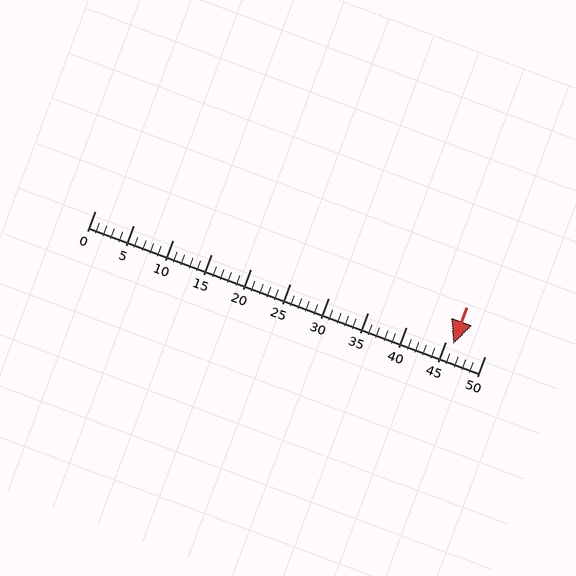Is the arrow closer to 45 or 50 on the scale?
The arrow is closer to 45.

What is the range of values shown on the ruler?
The ruler shows values from 0 to 50.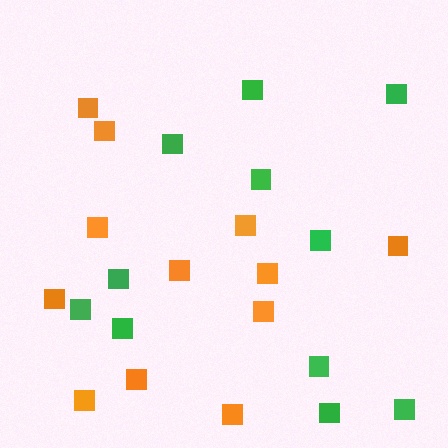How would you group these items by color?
There are 2 groups: one group of orange squares (12) and one group of green squares (11).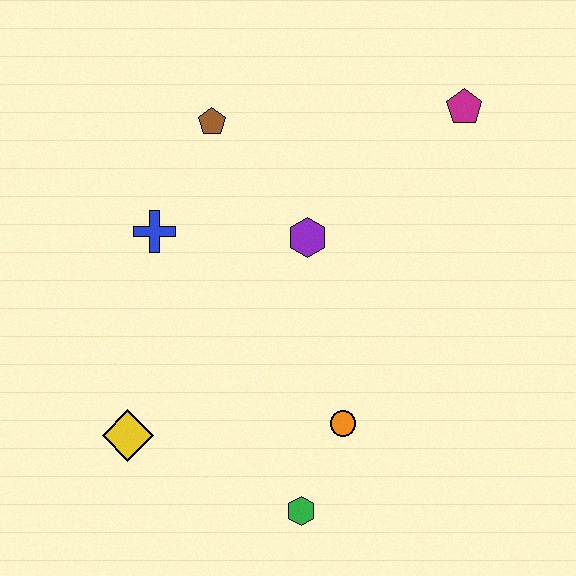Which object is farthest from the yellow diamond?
The magenta pentagon is farthest from the yellow diamond.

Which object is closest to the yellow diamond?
The green hexagon is closest to the yellow diamond.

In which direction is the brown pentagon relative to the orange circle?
The brown pentagon is above the orange circle.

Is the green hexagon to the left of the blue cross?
No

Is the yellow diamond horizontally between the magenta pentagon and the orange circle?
No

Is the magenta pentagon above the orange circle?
Yes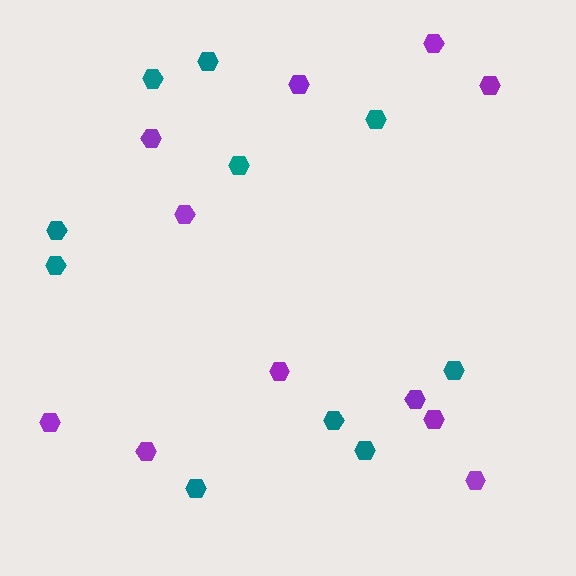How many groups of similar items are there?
There are 2 groups: one group of purple hexagons (11) and one group of teal hexagons (10).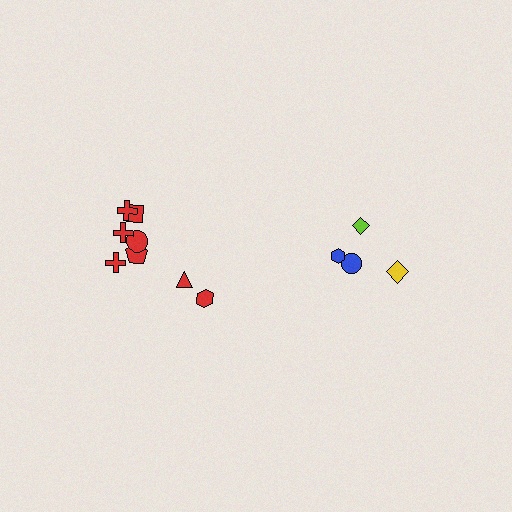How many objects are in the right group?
There are 4 objects.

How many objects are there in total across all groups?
There are 12 objects.